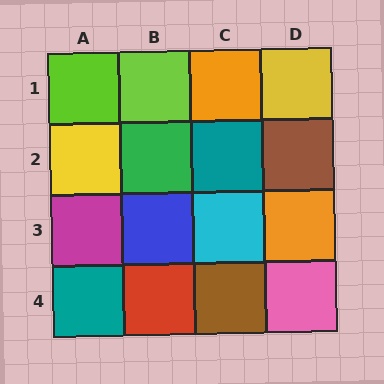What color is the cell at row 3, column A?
Magenta.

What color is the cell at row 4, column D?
Pink.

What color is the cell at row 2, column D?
Brown.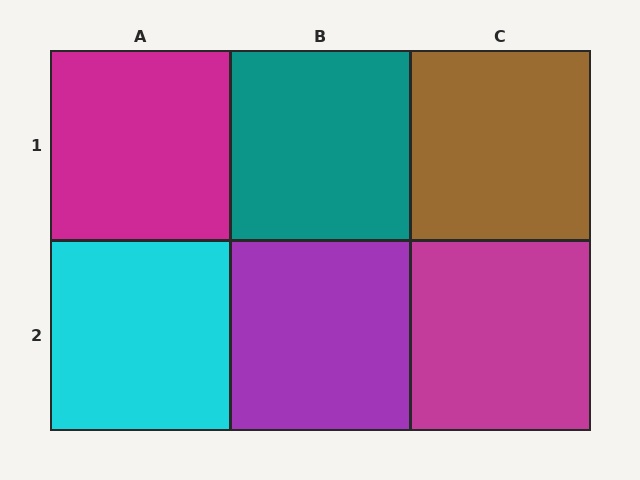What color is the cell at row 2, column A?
Cyan.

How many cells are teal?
1 cell is teal.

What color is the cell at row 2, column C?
Magenta.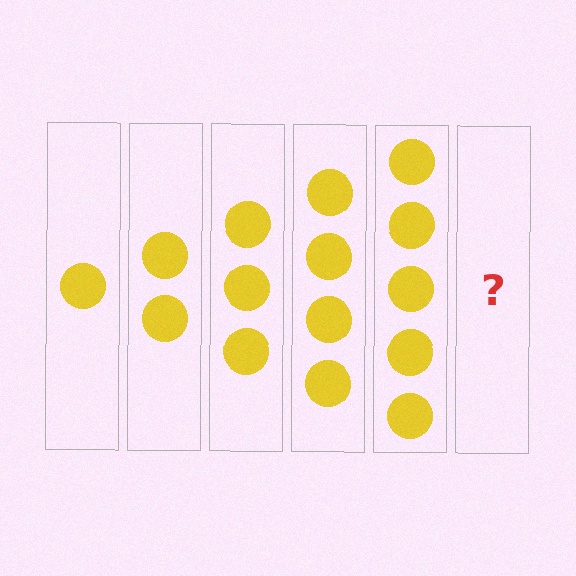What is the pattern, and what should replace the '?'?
The pattern is that each step adds one more circle. The '?' should be 6 circles.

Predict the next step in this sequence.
The next step is 6 circles.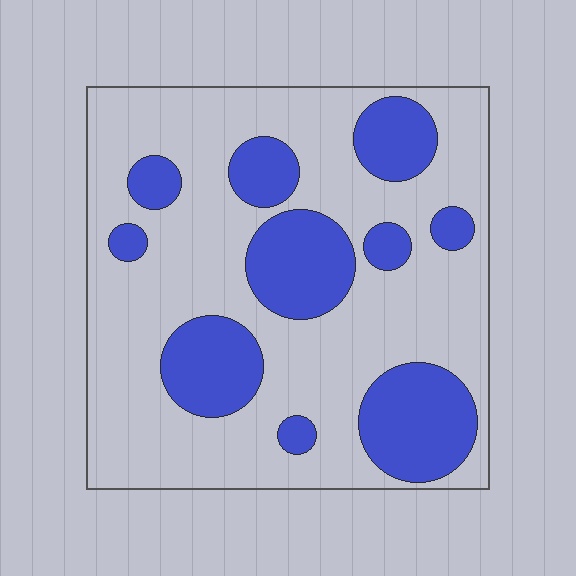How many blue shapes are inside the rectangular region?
10.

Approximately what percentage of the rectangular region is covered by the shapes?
Approximately 30%.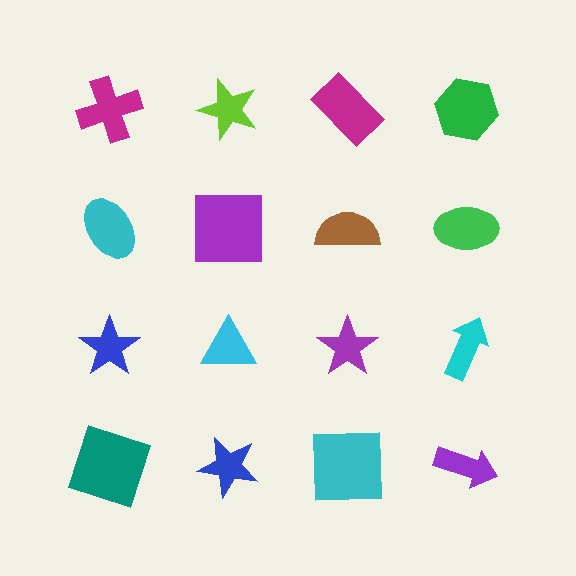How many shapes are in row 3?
4 shapes.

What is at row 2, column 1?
A cyan ellipse.